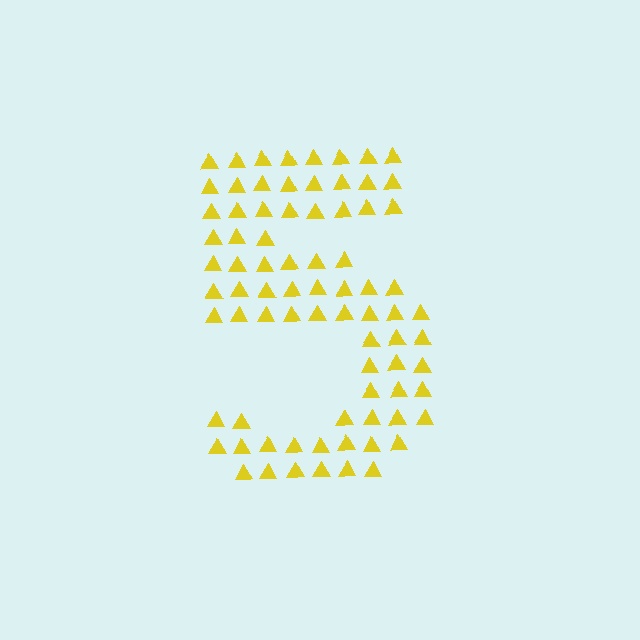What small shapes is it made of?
It is made of small triangles.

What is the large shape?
The large shape is the digit 5.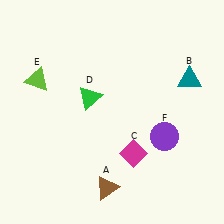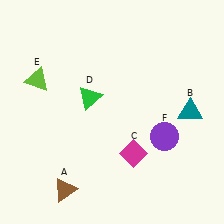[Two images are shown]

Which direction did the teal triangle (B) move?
The teal triangle (B) moved down.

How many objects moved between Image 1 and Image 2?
2 objects moved between the two images.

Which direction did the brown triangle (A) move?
The brown triangle (A) moved left.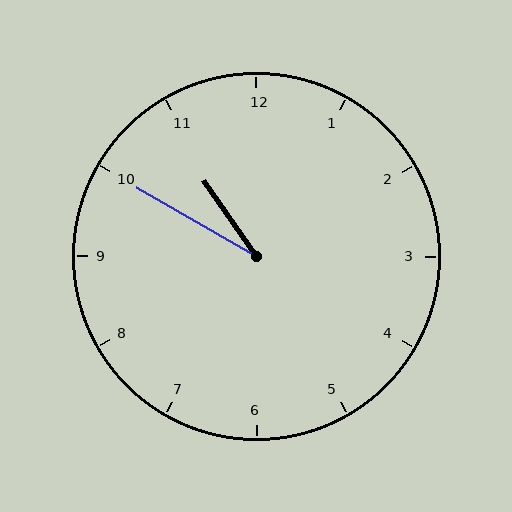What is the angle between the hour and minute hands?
Approximately 25 degrees.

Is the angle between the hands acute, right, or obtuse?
It is acute.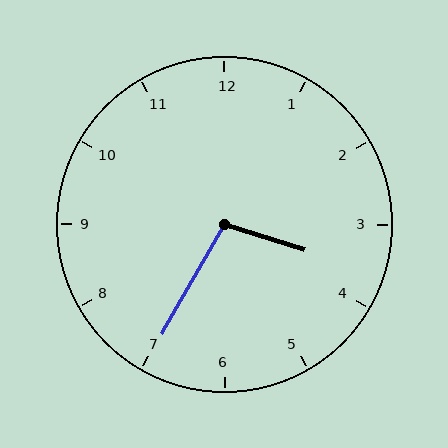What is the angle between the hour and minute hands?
Approximately 102 degrees.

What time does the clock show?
3:35.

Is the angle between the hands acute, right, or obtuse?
It is obtuse.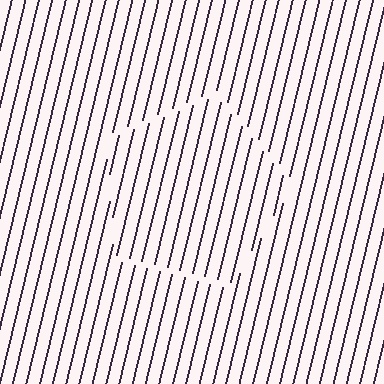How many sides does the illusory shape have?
5 sides — the line-ends trace a pentagon.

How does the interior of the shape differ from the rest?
The interior of the shape contains the same grating, shifted by half a period — the contour is defined by the phase discontinuity where line-ends from the inner and outer gratings abut.